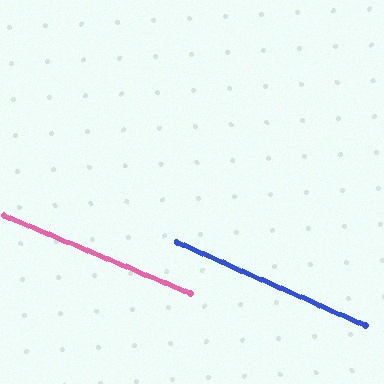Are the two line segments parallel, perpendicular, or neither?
Parallel — their directions differ by only 1.2°.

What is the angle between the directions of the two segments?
Approximately 1 degree.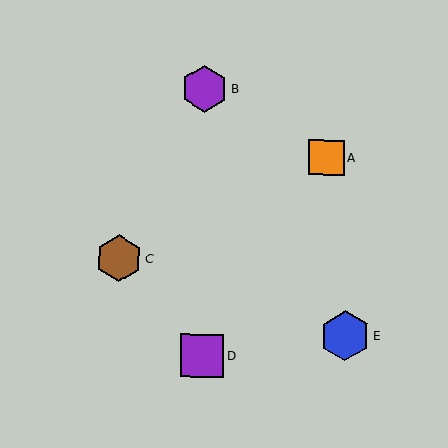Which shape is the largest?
The blue hexagon (labeled E) is the largest.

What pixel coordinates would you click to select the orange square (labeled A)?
Click at (327, 158) to select the orange square A.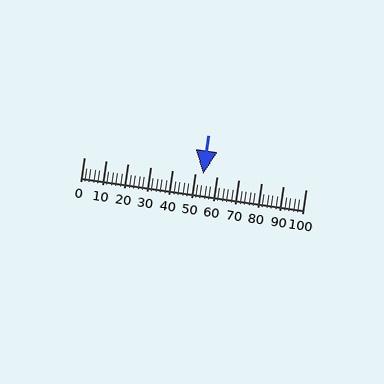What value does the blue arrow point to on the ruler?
The blue arrow points to approximately 54.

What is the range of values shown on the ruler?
The ruler shows values from 0 to 100.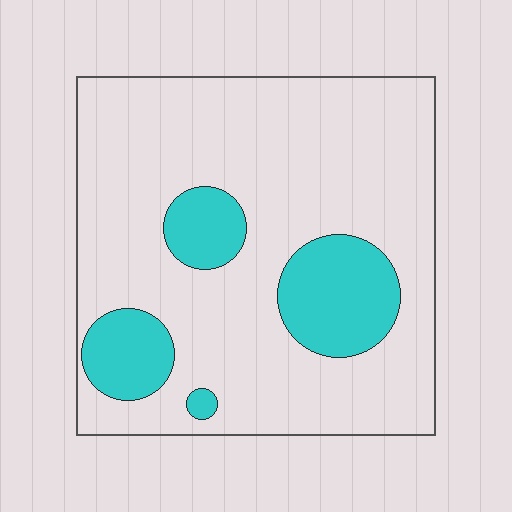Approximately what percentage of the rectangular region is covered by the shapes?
Approximately 20%.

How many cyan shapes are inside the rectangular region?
4.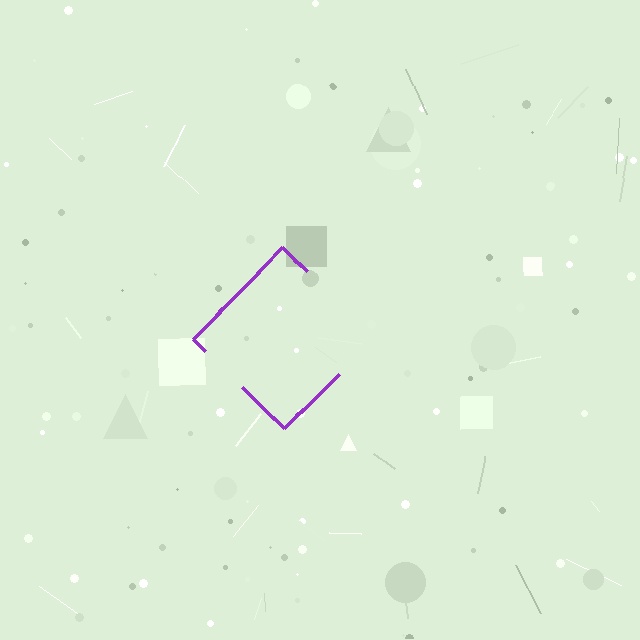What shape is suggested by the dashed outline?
The dashed outline suggests a diamond.